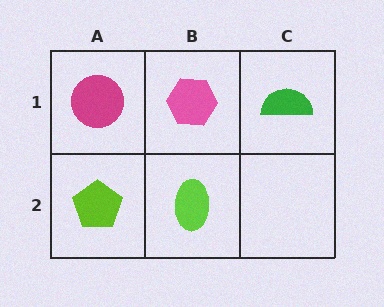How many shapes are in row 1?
3 shapes.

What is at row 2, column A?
A lime pentagon.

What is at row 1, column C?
A green semicircle.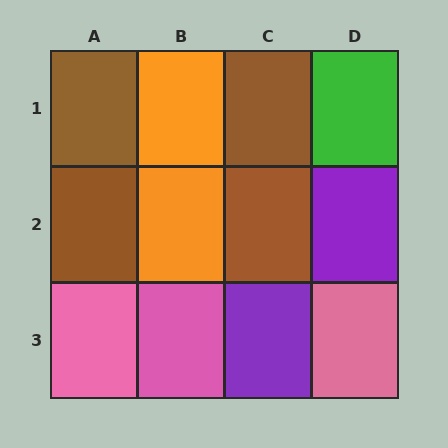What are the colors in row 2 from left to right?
Brown, orange, brown, purple.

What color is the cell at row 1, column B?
Orange.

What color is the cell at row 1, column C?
Brown.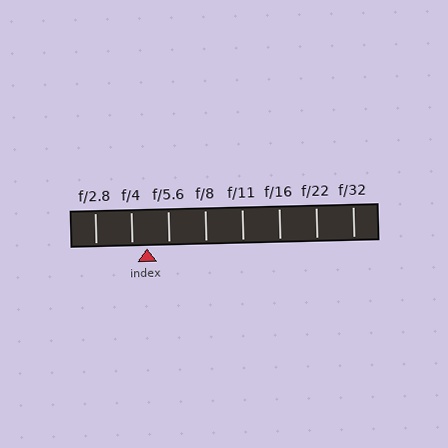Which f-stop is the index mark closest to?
The index mark is closest to f/4.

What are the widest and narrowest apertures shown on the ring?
The widest aperture shown is f/2.8 and the narrowest is f/32.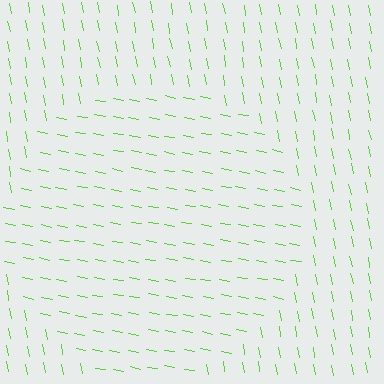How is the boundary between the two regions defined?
The boundary is defined purely by a change in line orientation (approximately 69 degrees difference). All lines are the same color and thickness.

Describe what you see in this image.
The image is filled with small lime line segments. A circle region in the image has lines oriented differently from the surrounding lines, creating a visible texture boundary.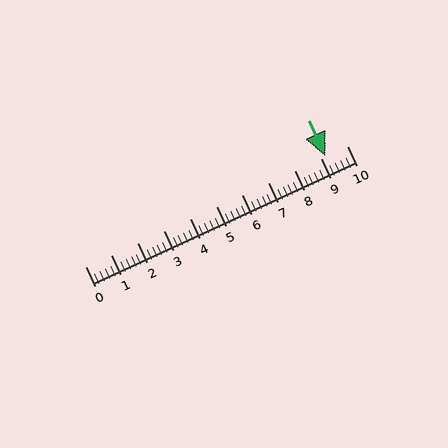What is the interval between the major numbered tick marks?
The major tick marks are spaced 1 units apart.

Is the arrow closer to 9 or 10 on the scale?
The arrow is closer to 9.